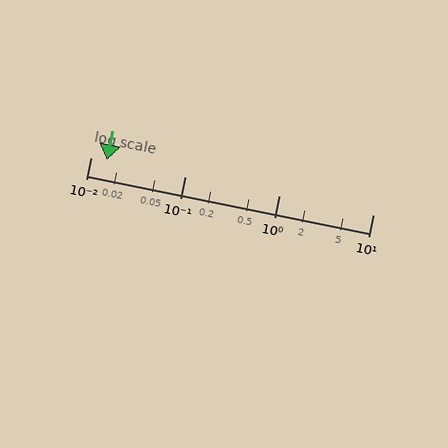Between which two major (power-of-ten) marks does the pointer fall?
The pointer is between 0.01 and 0.1.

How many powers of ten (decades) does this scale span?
The scale spans 3 decades, from 0.01 to 10.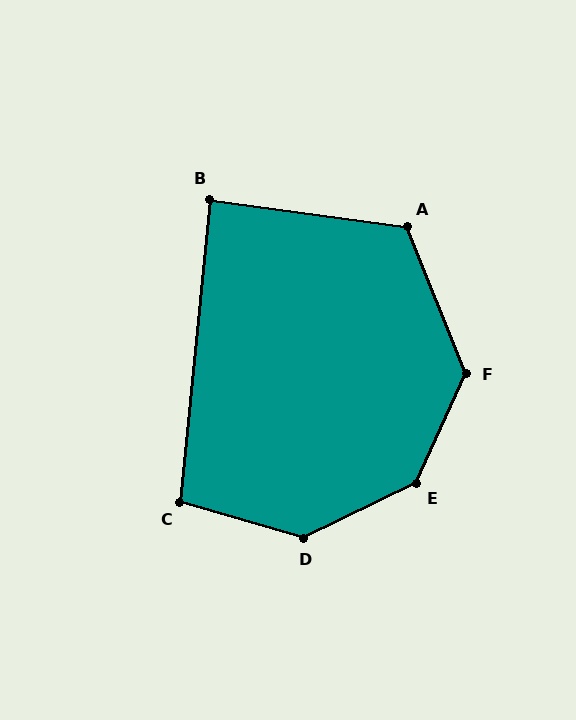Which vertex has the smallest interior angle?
B, at approximately 88 degrees.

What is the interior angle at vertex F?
Approximately 134 degrees (obtuse).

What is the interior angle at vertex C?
Approximately 100 degrees (obtuse).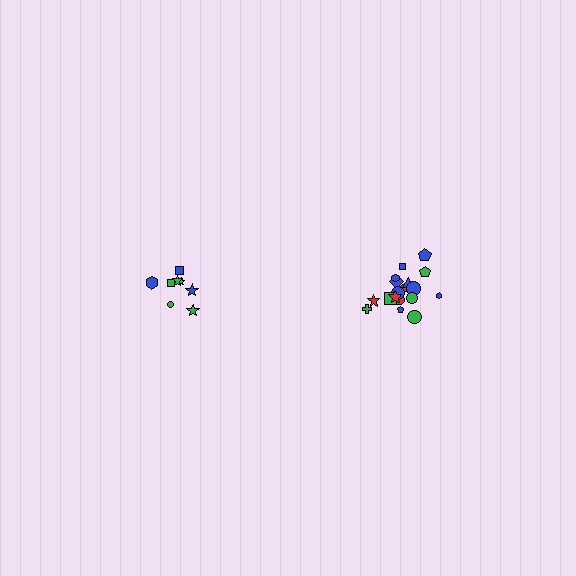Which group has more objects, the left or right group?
The right group.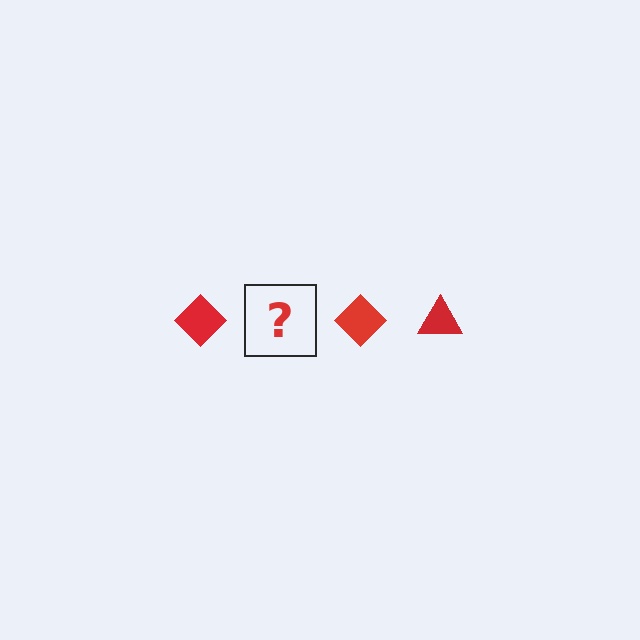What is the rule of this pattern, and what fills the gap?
The rule is that the pattern cycles through diamond, triangle shapes in red. The gap should be filled with a red triangle.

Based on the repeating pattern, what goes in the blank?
The blank should be a red triangle.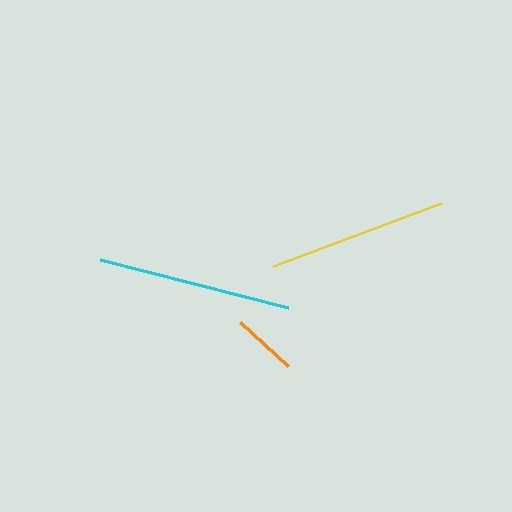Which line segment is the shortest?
The orange line is the shortest at approximately 65 pixels.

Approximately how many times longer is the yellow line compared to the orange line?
The yellow line is approximately 2.8 times the length of the orange line.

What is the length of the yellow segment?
The yellow segment is approximately 180 pixels long.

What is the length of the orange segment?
The orange segment is approximately 65 pixels long.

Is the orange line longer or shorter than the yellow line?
The yellow line is longer than the orange line.